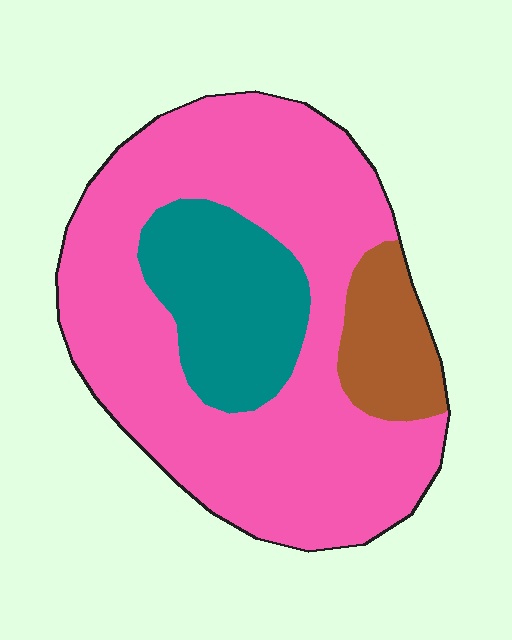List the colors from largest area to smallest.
From largest to smallest: pink, teal, brown.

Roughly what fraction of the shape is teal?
Teal takes up about one fifth (1/5) of the shape.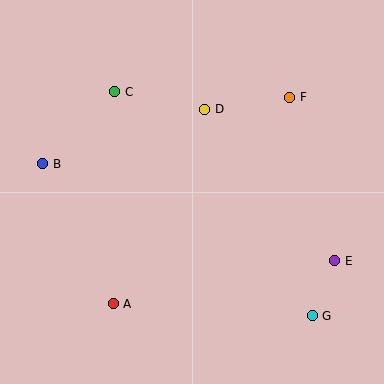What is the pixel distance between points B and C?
The distance between B and C is 102 pixels.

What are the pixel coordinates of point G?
Point G is at (312, 316).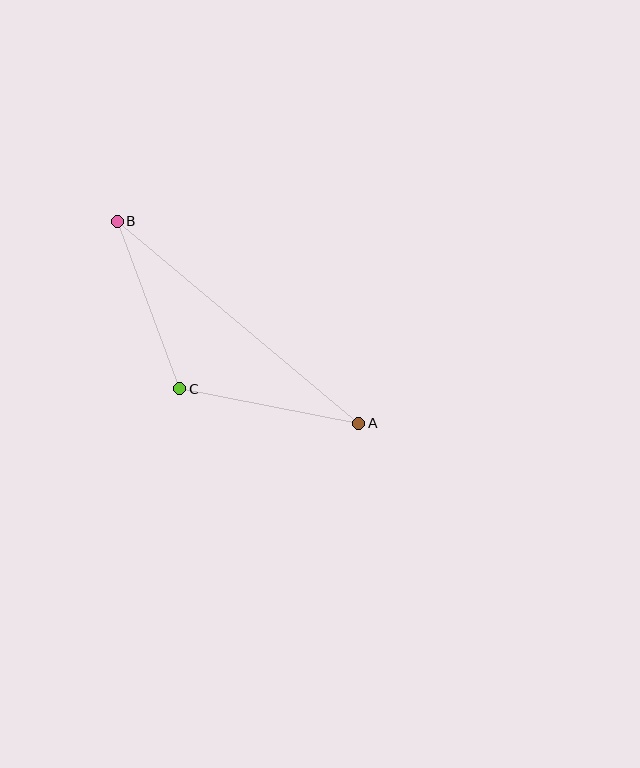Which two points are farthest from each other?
Points A and B are farthest from each other.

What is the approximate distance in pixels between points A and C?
The distance between A and C is approximately 182 pixels.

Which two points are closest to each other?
Points B and C are closest to each other.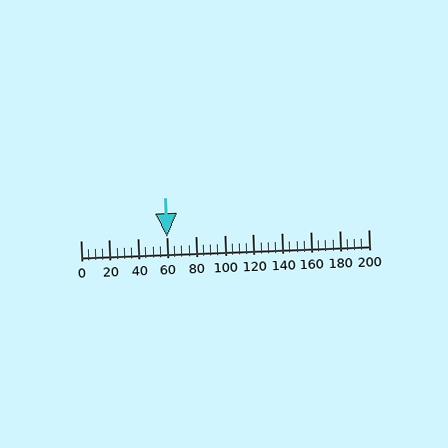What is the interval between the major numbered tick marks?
The major tick marks are spaced 20 units apart.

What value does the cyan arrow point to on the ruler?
The cyan arrow points to approximately 60.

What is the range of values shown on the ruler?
The ruler shows values from 0 to 200.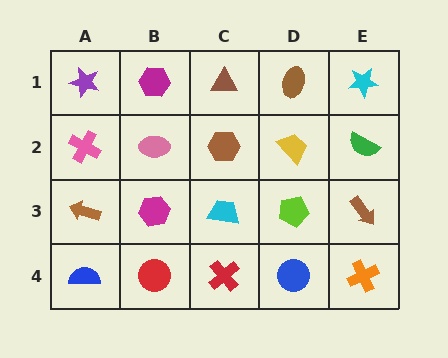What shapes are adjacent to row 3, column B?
A pink ellipse (row 2, column B), a red circle (row 4, column B), a brown arrow (row 3, column A), a cyan trapezoid (row 3, column C).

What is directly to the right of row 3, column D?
A brown arrow.